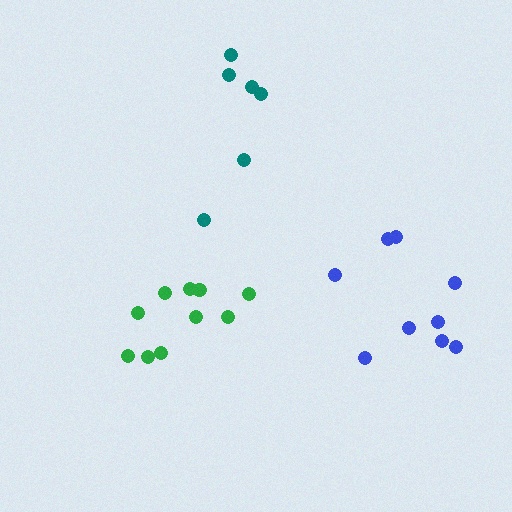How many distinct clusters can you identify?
There are 3 distinct clusters.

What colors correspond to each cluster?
The clusters are colored: blue, teal, green.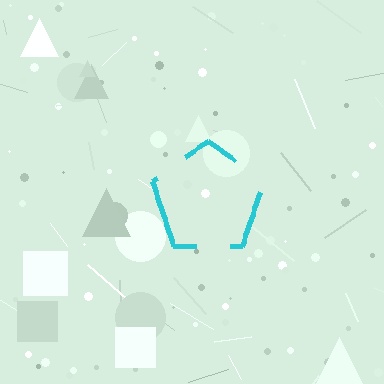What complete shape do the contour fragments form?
The contour fragments form a pentagon.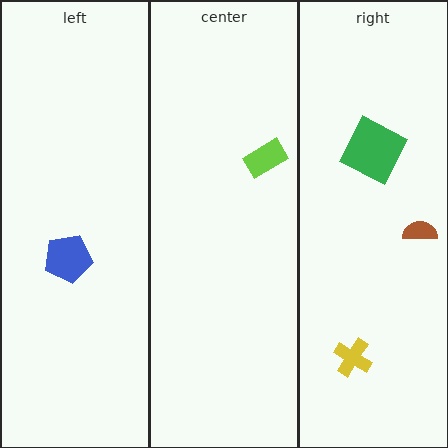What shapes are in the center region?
The lime rectangle.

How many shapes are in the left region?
1.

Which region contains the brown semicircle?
The right region.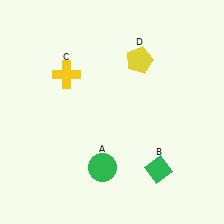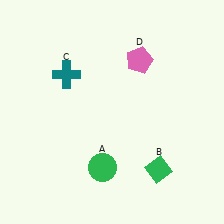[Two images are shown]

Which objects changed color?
C changed from yellow to teal. D changed from yellow to pink.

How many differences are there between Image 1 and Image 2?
There are 2 differences between the two images.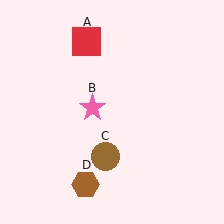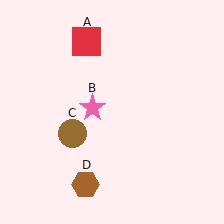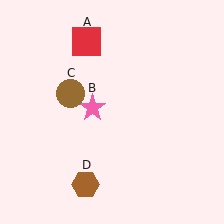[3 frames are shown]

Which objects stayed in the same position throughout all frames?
Red square (object A) and pink star (object B) and brown hexagon (object D) remained stationary.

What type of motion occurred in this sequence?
The brown circle (object C) rotated clockwise around the center of the scene.